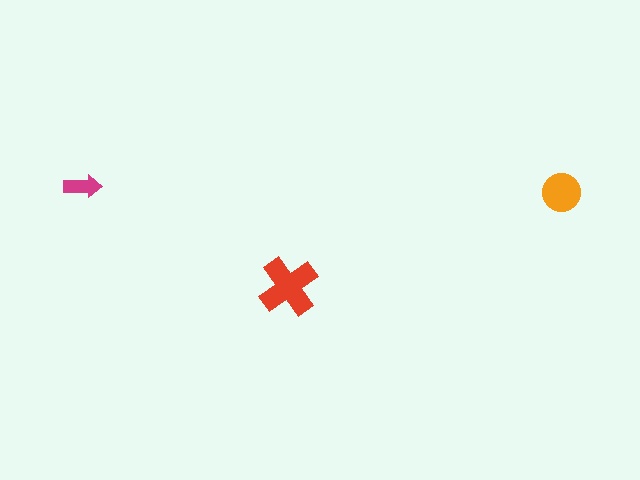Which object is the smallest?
The magenta arrow.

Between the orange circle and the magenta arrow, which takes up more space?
The orange circle.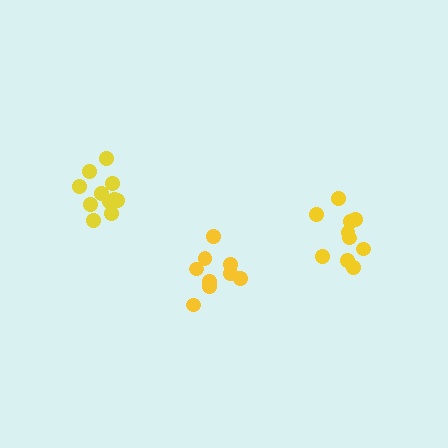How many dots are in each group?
Group 1: 9 dots, Group 2: 10 dots, Group 3: 11 dots (30 total).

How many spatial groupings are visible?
There are 3 spatial groupings.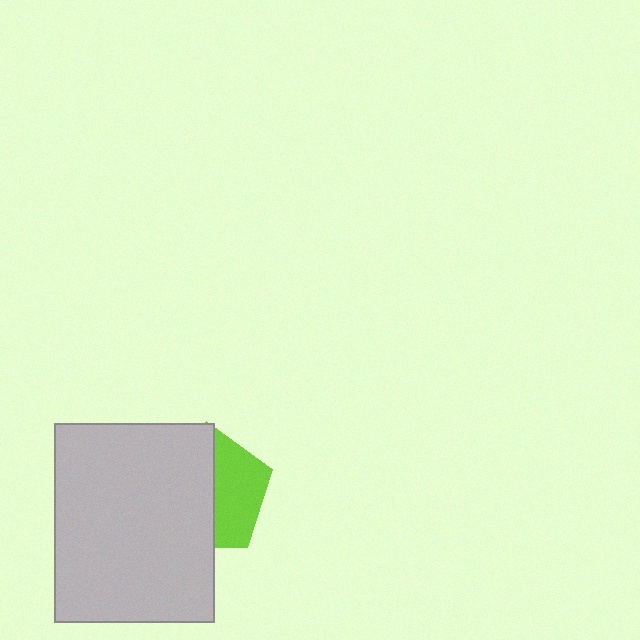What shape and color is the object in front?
The object in front is a light gray rectangle.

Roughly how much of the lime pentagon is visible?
A small part of it is visible (roughly 40%).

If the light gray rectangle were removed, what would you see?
You would see the complete lime pentagon.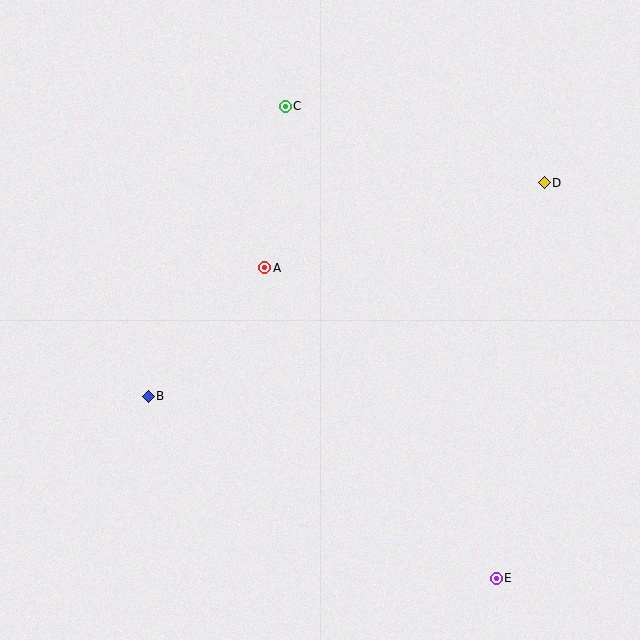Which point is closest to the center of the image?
Point A at (265, 268) is closest to the center.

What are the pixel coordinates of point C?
Point C is at (285, 106).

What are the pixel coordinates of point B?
Point B is at (148, 396).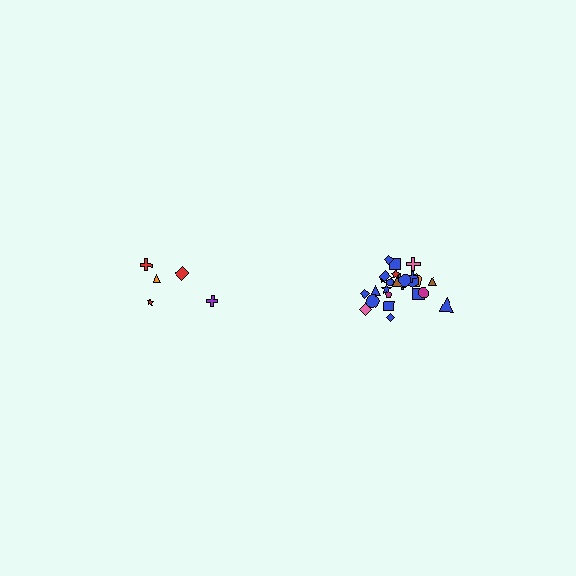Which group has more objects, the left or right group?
The right group.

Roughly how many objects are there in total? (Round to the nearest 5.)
Roughly 30 objects in total.